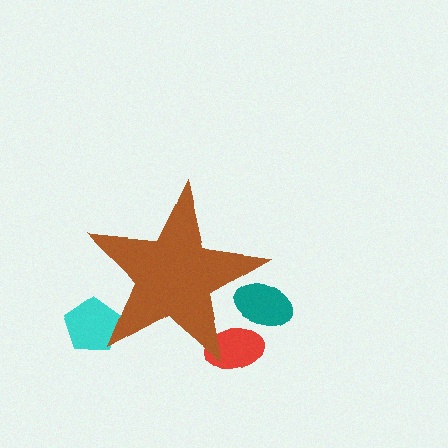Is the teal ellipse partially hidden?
Yes, the teal ellipse is partially hidden behind the brown star.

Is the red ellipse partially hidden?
Yes, the red ellipse is partially hidden behind the brown star.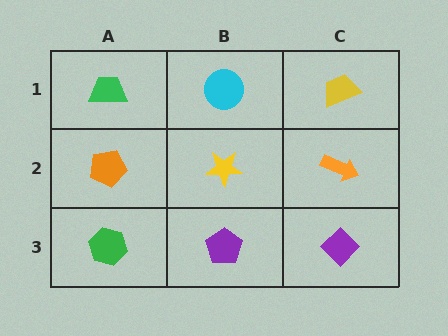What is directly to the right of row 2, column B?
An orange arrow.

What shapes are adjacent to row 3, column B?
A yellow star (row 2, column B), a green hexagon (row 3, column A), a purple diamond (row 3, column C).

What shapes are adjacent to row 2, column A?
A green trapezoid (row 1, column A), a green hexagon (row 3, column A), a yellow star (row 2, column B).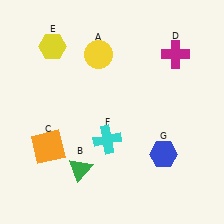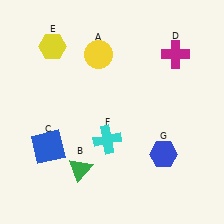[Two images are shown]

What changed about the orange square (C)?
In Image 1, C is orange. In Image 2, it changed to blue.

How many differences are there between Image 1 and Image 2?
There is 1 difference between the two images.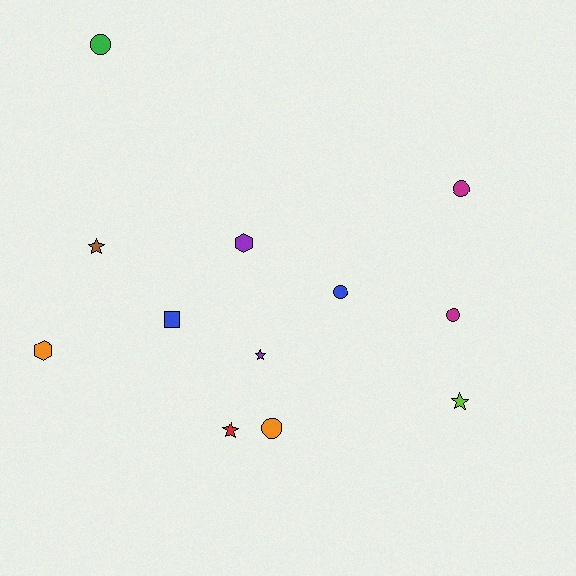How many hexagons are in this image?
There are 2 hexagons.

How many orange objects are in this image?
There are 2 orange objects.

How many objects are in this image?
There are 12 objects.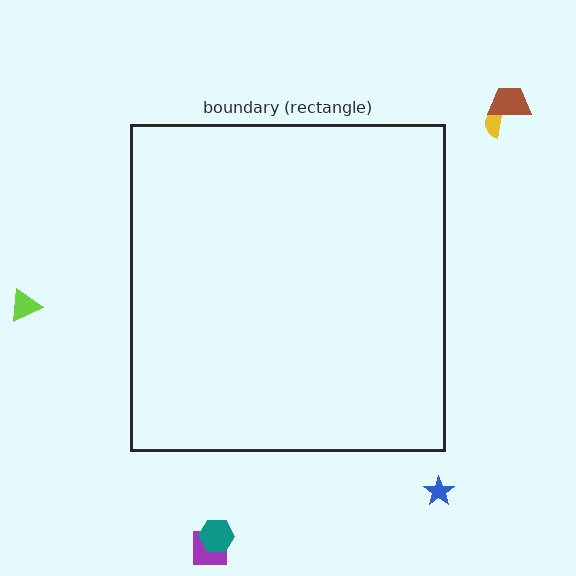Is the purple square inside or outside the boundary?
Outside.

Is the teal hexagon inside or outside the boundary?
Outside.